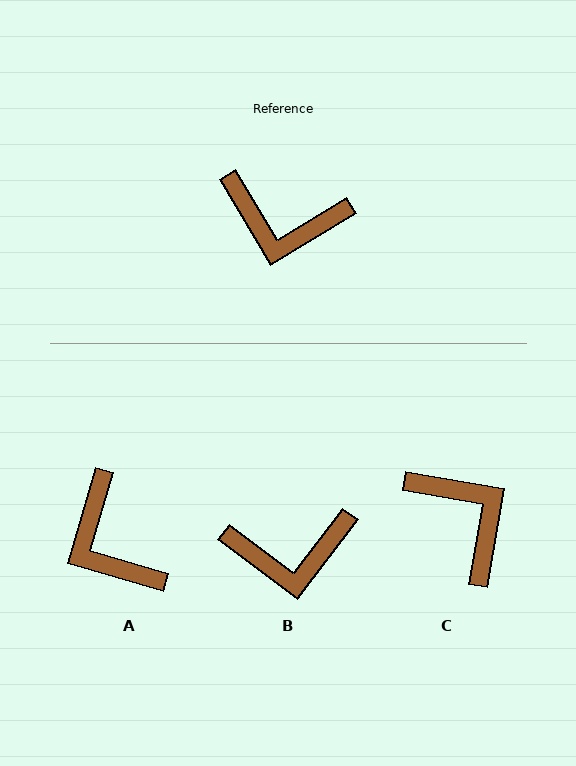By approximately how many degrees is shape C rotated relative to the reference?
Approximately 139 degrees counter-clockwise.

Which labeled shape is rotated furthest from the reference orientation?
C, about 139 degrees away.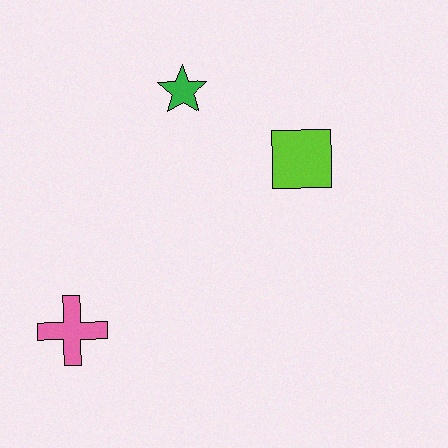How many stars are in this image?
There is 1 star.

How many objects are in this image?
There are 3 objects.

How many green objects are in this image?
There is 1 green object.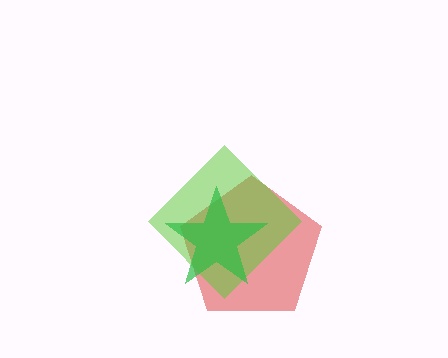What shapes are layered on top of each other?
The layered shapes are: a red pentagon, a lime diamond, a green star.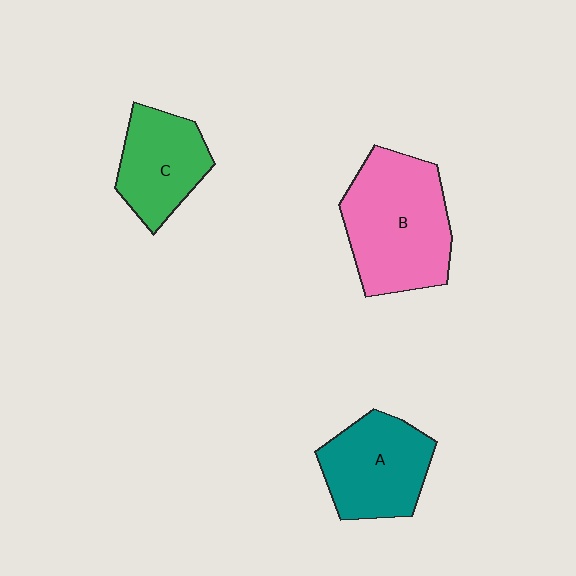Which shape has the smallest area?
Shape C (green).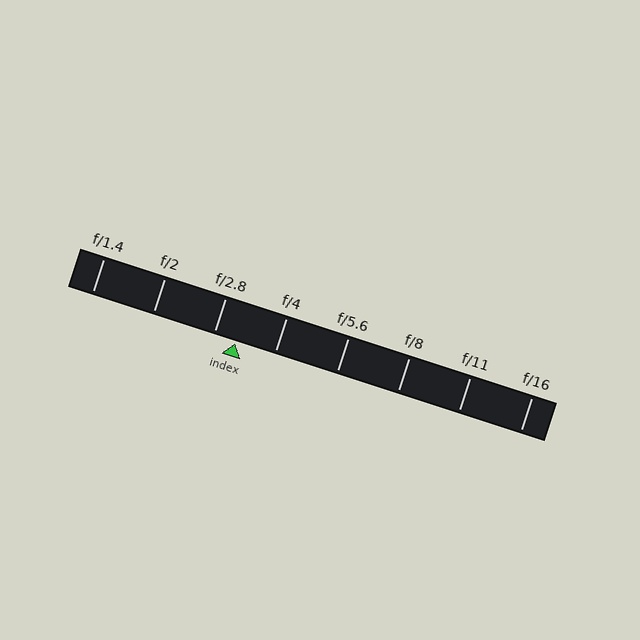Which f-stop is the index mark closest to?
The index mark is closest to f/2.8.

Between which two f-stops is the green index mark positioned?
The index mark is between f/2.8 and f/4.